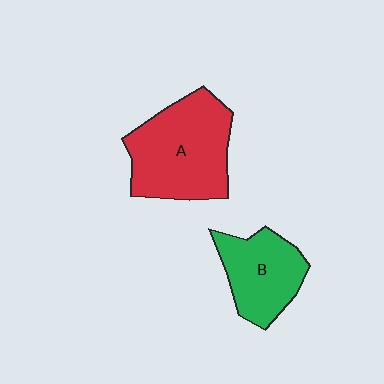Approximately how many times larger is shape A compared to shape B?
Approximately 1.5 times.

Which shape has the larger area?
Shape A (red).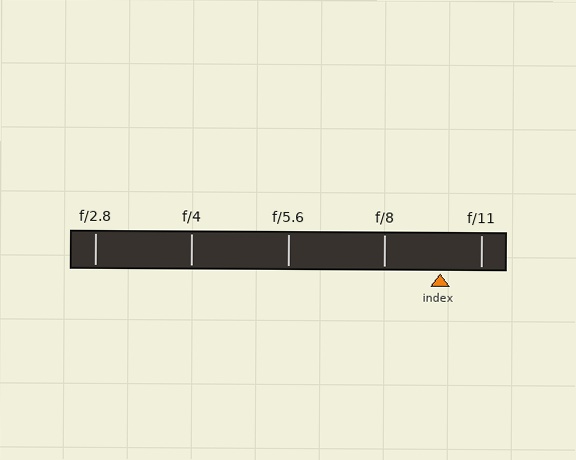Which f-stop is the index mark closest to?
The index mark is closest to f/11.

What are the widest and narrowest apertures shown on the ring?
The widest aperture shown is f/2.8 and the narrowest is f/11.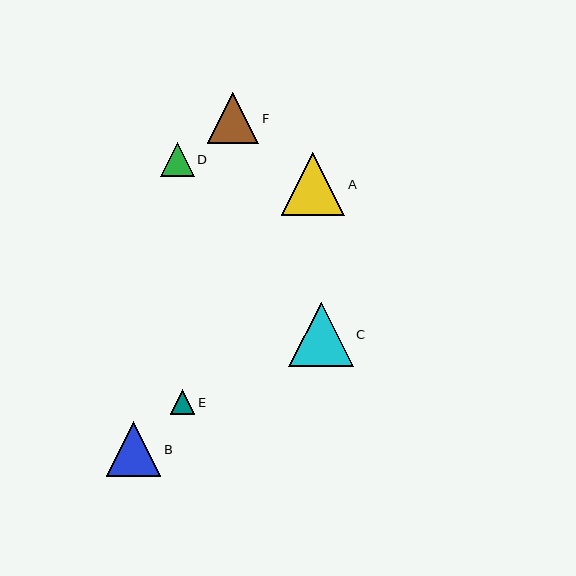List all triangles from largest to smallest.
From largest to smallest: C, A, B, F, D, E.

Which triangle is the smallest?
Triangle E is the smallest with a size of approximately 24 pixels.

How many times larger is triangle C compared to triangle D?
Triangle C is approximately 1.9 times the size of triangle D.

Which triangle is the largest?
Triangle C is the largest with a size of approximately 65 pixels.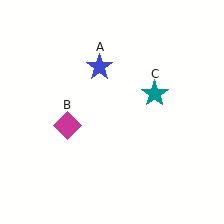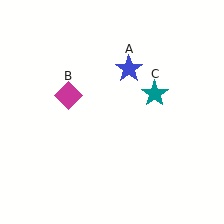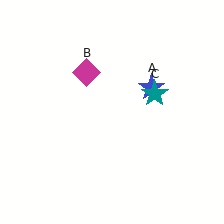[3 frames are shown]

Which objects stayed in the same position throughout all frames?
Teal star (object C) remained stationary.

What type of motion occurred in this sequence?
The blue star (object A), magenta diamond (object B) rotated clockwise around the center of the scene.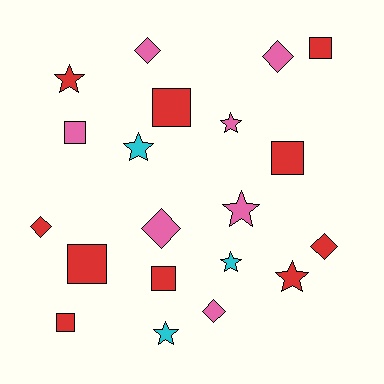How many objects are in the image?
There are 20 objects.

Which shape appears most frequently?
Square, with 7 objects.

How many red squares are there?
There are 6 red squares.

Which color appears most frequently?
Red, with 10 objects.